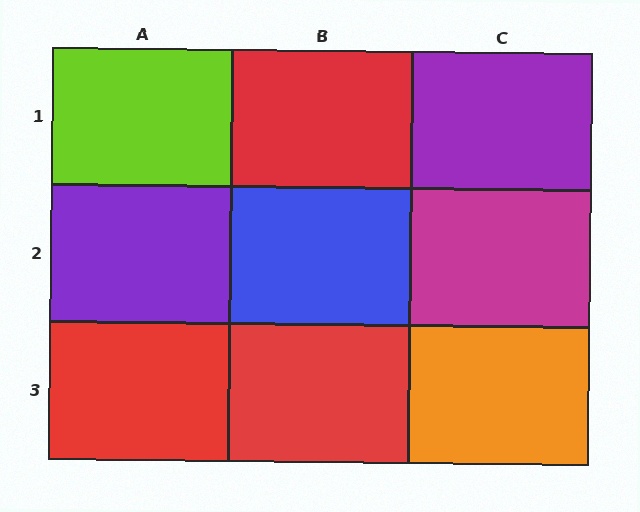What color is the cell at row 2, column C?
Magenta.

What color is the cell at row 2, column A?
Purple.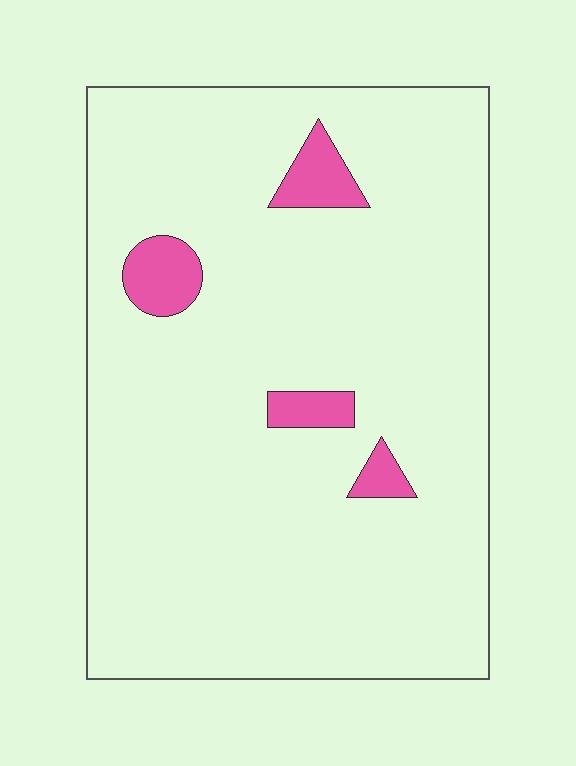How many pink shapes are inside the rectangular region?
4.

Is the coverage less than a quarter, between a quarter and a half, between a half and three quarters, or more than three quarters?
Less than a quarter.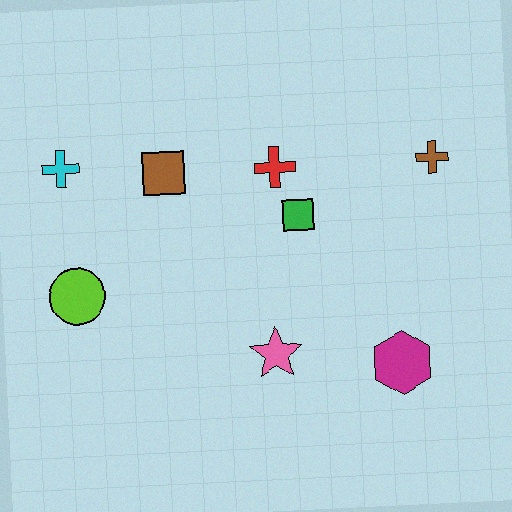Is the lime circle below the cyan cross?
Yes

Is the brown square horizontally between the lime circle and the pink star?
Yes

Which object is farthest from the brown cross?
The lime circle is farthest from the brown cross.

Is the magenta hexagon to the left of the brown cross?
Yes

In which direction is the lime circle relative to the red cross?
The lime circle is to the left of the red cross.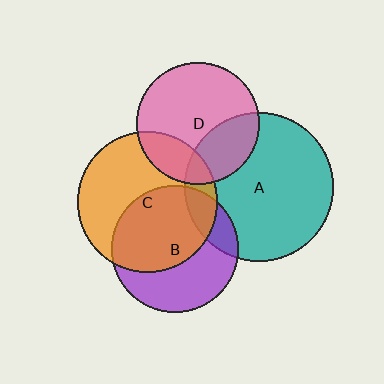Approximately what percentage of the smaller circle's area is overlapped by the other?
Approximately 30%.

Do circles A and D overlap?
Yes.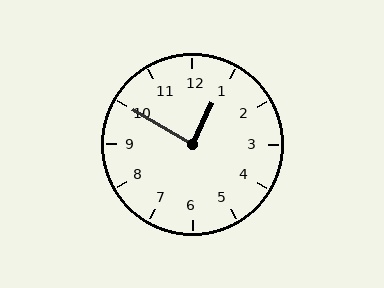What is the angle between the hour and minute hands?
Approximately 85 degrees.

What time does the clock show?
12:50.